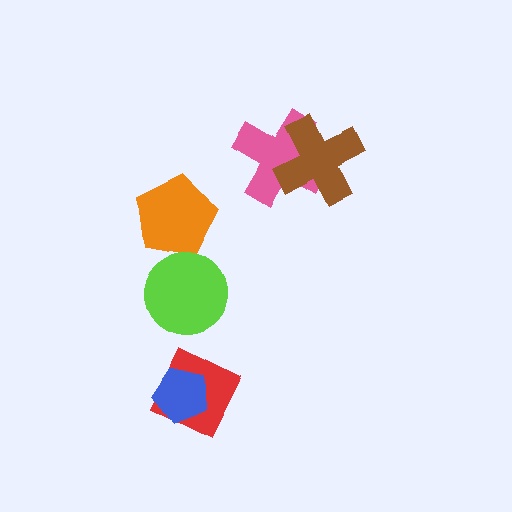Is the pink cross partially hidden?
Yes, it is partially covered by another shape.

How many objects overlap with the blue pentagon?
1 object overlaps with the blue pentagon.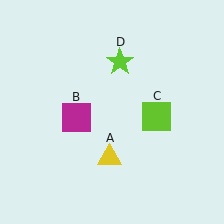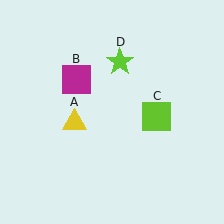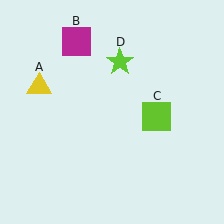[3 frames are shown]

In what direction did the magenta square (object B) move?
The magenta square (object B) moved up.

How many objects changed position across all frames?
2 objects changed position: yellow triangle (object A), magenta square (object B).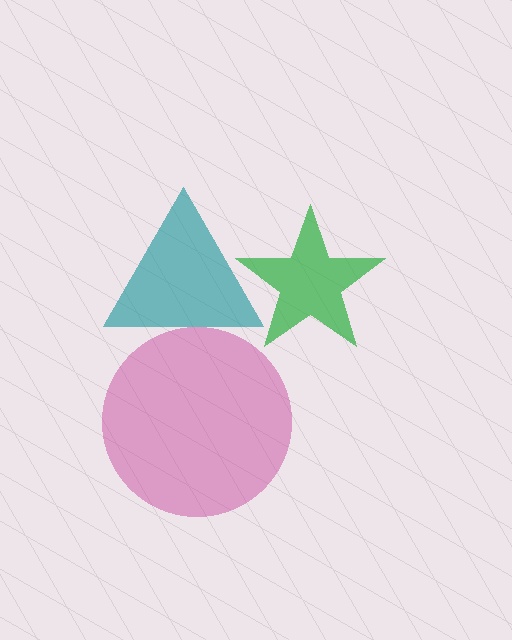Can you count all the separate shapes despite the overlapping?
Yes, there are 3 separate shapes.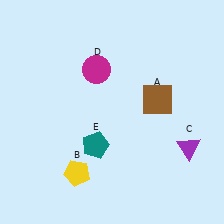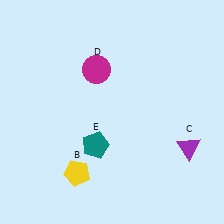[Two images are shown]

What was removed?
The brown square (A) was removed in Image 2.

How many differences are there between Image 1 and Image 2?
There is 1 difference between the two images.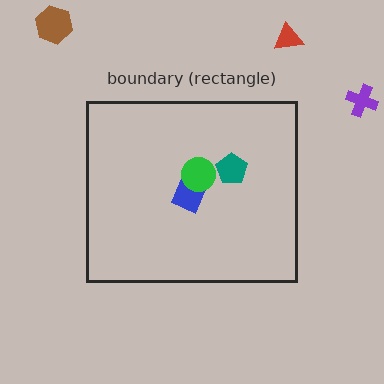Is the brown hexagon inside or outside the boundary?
Outside.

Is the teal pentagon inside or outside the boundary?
Inside.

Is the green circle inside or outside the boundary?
Inside.